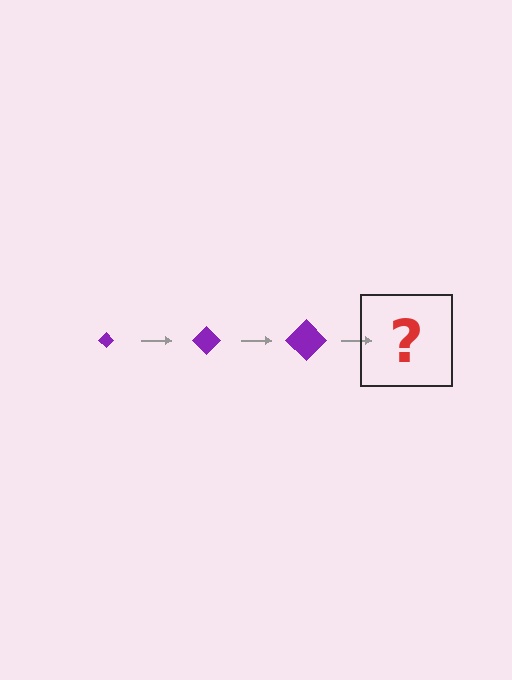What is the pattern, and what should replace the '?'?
The pattern is that the diamond gets progressively larger each step. The '?' should be a purple diamond, larger than the previous one.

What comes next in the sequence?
The next element should be a purple diamond, larger than the previous one.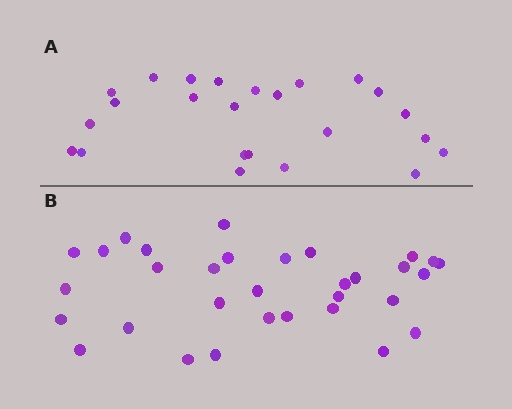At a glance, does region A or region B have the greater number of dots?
Region B (the bottom region) has more dots.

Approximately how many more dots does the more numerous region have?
Region B has roughly 8 or so more dots than region A.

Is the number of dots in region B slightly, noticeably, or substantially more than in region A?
Region B has noticeably more, but not dramatically so. The ratio is roughly 1.3 to 1.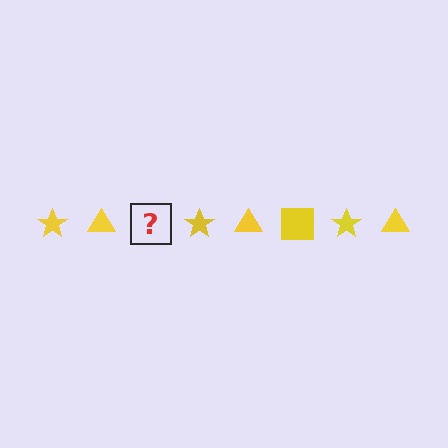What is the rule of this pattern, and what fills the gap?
The rule is that the pattern cycles through star, triangle, square shapes in yellow. The gap should be filled with a yellow square.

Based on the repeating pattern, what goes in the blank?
The blank should be a yellow square.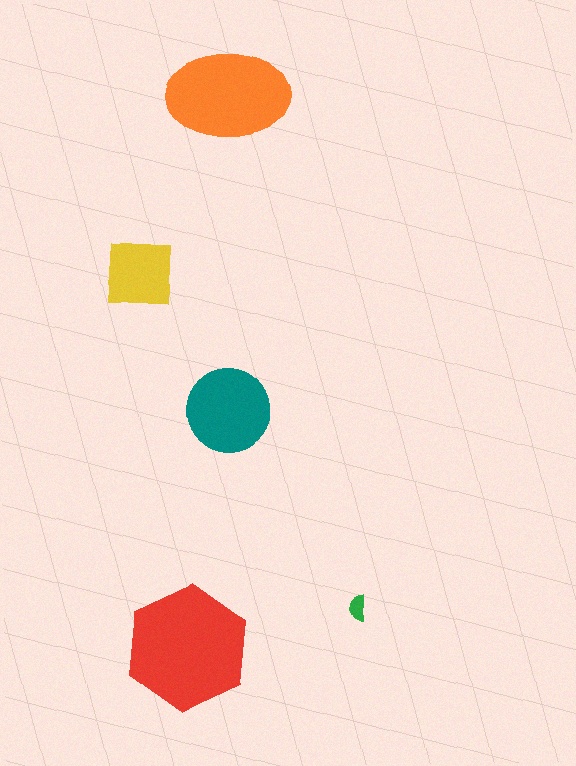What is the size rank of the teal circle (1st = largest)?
3rd.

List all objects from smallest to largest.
The green semicircle, the yellow square, the teal circle, the orange ellipse, the red hexagon.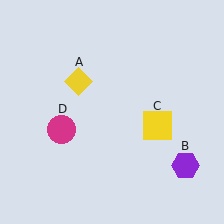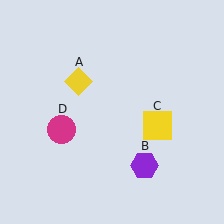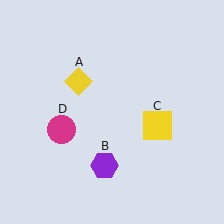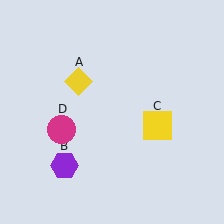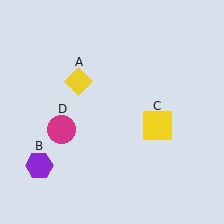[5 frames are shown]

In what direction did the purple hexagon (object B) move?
The purple hexagon (object B) moved left.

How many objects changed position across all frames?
1 object changed position: purple hexagon (object B).